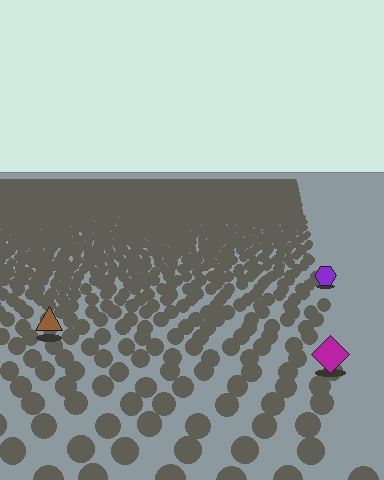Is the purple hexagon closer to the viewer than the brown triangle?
No. The brown triangle is closer — you can tell from the texture gradient: the ground texture is coarser near it.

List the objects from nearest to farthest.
From nearest to farthest: the magenta diamond, the brown triangle, the purple hexagon.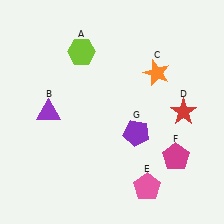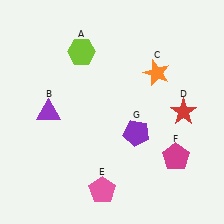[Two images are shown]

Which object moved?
The pink pentagon (E) moved left.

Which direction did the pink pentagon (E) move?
The pink pentagon (E) moved left.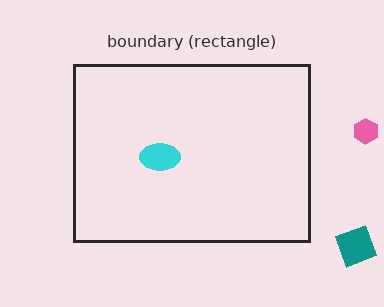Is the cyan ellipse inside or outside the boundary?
Inside.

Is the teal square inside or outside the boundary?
Outside.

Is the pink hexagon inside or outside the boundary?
Outside.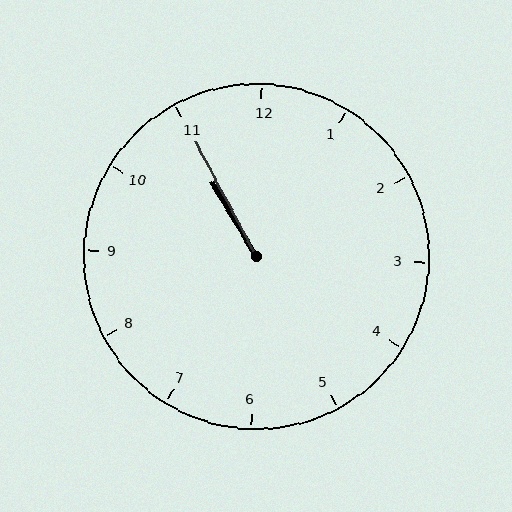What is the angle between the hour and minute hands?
Approximately 2 degrees.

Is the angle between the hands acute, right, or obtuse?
It is acute.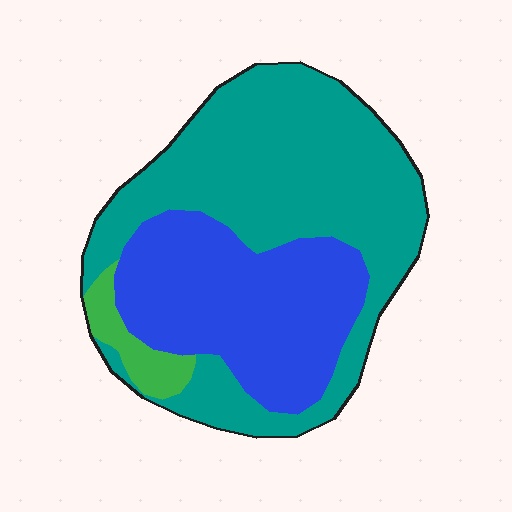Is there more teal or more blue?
Teal.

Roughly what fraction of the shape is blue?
Blue covers 37% of the shape.